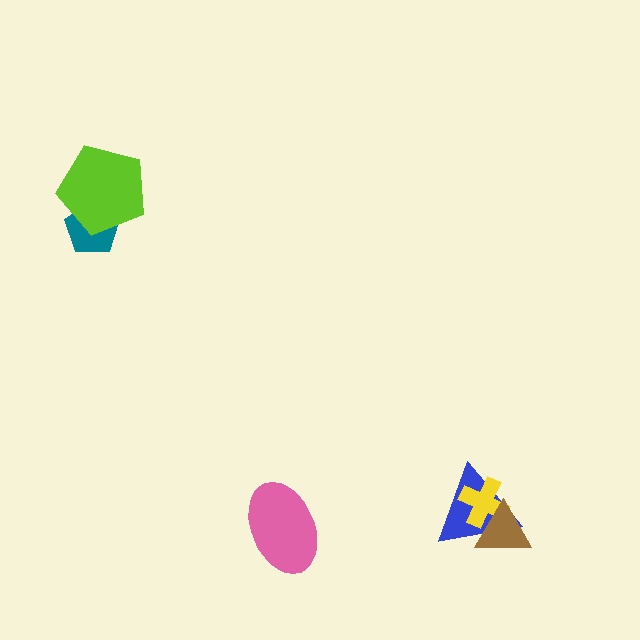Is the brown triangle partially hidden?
No, no other shape covers it.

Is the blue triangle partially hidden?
Yes, it is partially covered by another shape.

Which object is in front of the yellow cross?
The brown triangle is in front of the yellow cross.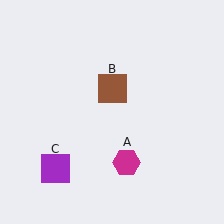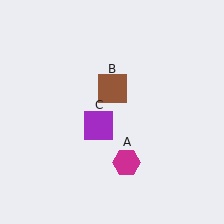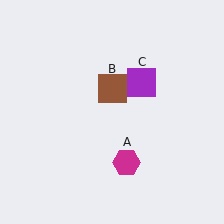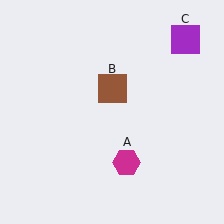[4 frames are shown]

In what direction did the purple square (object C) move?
The purple square (object C) moved up and to the right.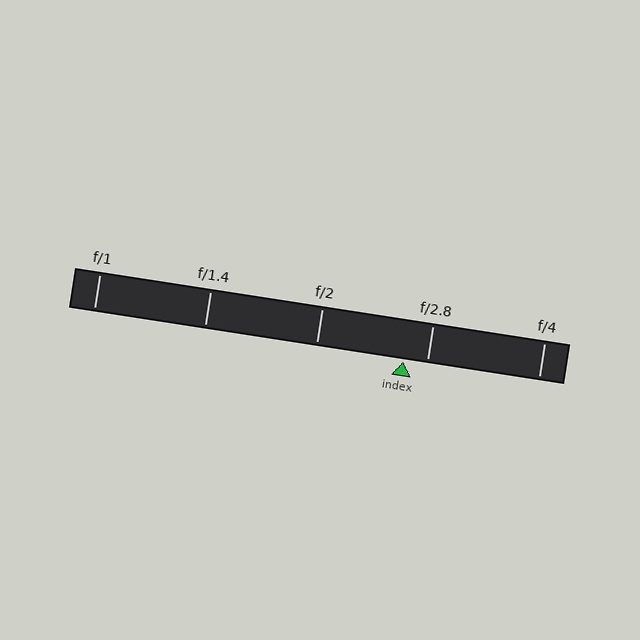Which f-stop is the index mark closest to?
The index mark is closest to f/2.8.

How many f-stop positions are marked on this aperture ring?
There are 5 f-stop positions marked.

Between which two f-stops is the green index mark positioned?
The index mark is between f/2 and f/2.8.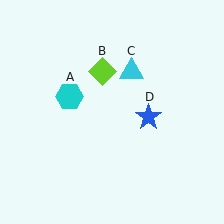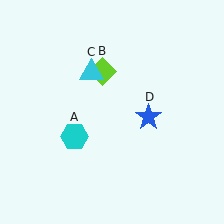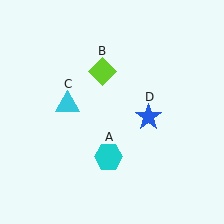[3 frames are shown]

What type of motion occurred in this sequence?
The cyan hexagon (object A), cyan triangle (object C) rotated counterclockwise around the center of the scene.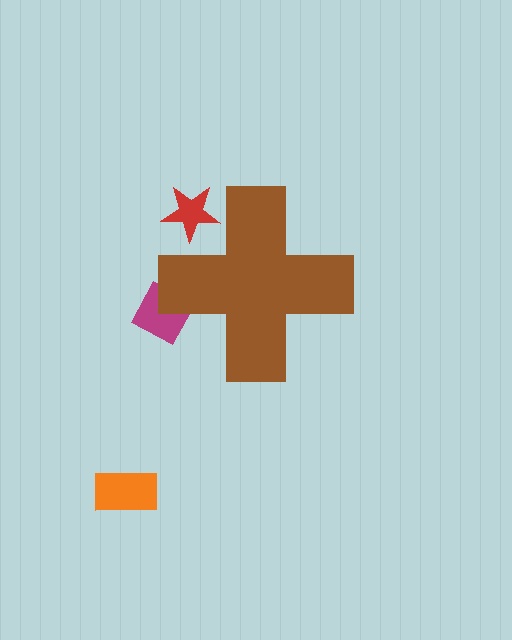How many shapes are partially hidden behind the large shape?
2 shapes are partially hidden.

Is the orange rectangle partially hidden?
No, the orange rectangle is fully visible.